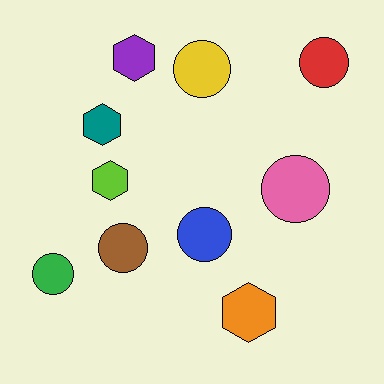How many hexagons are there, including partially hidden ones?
There are 4 hexagons.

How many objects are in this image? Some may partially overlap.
There are 10 objects.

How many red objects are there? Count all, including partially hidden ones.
There is 1 red object.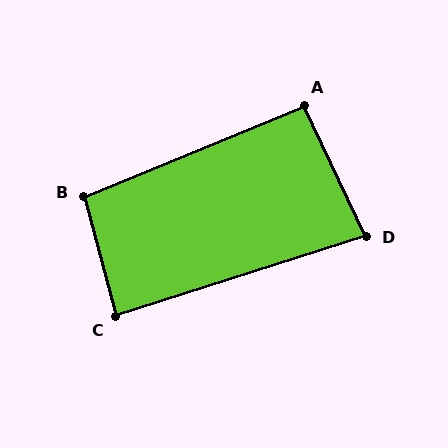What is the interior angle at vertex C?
Approximately 87 degrees (approximately right).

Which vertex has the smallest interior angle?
D, at approximately 82 degrees.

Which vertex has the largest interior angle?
B, at approximately 98 degrees.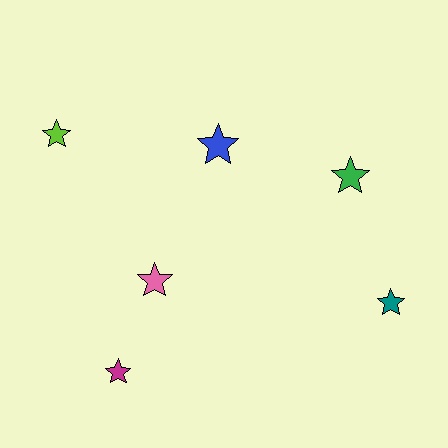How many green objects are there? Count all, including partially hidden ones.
There is 1 green object.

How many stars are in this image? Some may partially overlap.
There are 6 stars.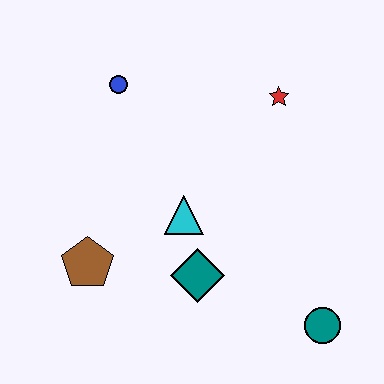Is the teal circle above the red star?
No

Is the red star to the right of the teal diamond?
Yes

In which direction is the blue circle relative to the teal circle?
The blue circle is above the teal circle.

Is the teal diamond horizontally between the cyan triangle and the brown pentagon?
No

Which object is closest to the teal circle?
The teal diamond is closest to the teal circle.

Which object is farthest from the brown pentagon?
The red star is farthest from the brown pentagon.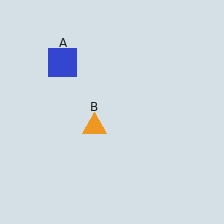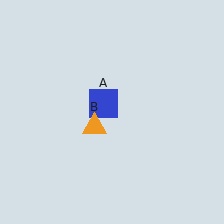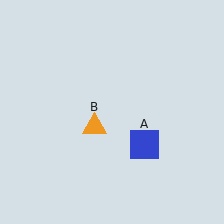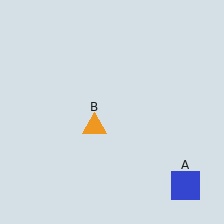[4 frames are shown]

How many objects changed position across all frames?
1 object changed position: blue square (object A).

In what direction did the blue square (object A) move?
The blue square (object A) moved down and to the right.